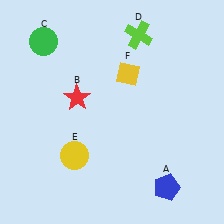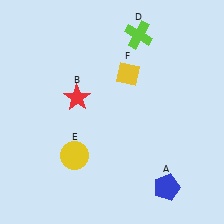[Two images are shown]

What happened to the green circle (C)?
The green circle (C) was removed in Image 2. It was in the top-left area of Image 1.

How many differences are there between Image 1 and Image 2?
There is 1 difference between the two images.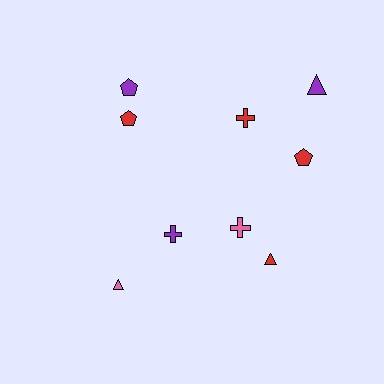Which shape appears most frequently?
Triangle, with 3 objects.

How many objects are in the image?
There are 9 objects.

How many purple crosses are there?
There is 1 purple cross.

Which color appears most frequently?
Red, with 4 objects.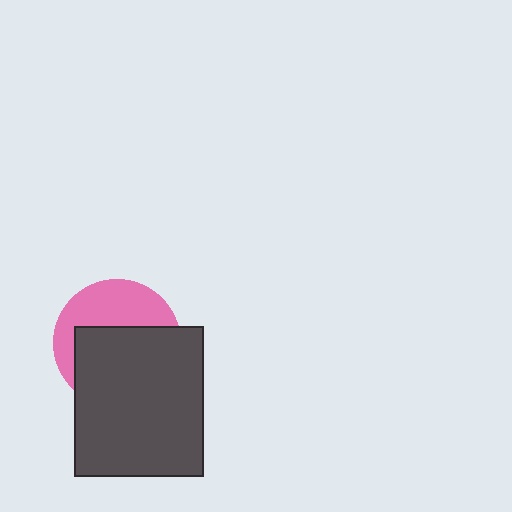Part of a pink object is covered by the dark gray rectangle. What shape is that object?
It is a circle.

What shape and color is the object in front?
The object in front is a dark gray rectangle.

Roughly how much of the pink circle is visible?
A small part of it is visible (roughly 41%).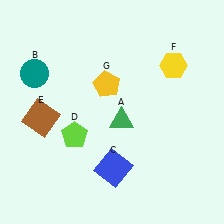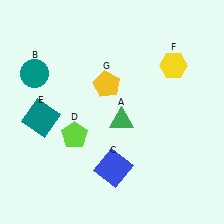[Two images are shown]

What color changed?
The square (E) changed from brown in Image 1 to teal in Image 2.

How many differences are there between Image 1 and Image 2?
There is 1 difference between the two images.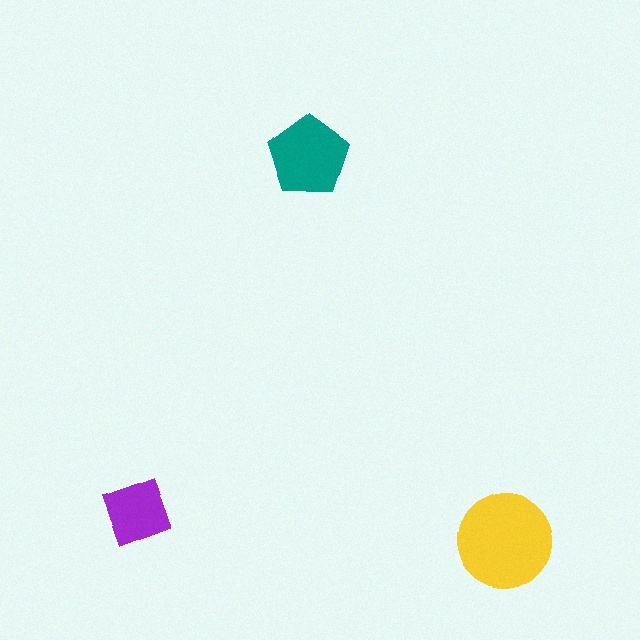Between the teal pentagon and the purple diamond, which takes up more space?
The teal pentagon.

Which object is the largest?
The yellow circle.